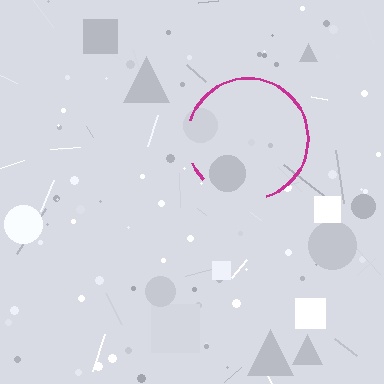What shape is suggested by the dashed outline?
The dashed outline suggests a circle.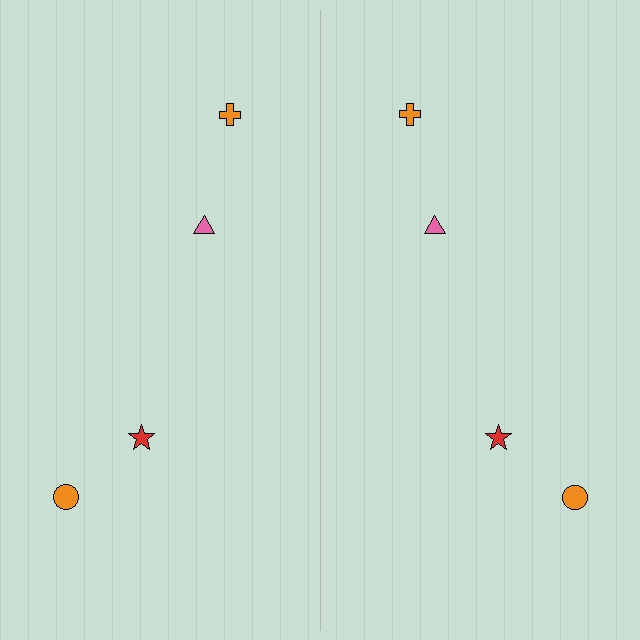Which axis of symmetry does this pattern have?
The pattern has a vertical axis of symmetry running through the center of the image.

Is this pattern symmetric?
Yes, this pattern has bilateral (reflection) symmetry.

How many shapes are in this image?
There are 8 shapes in this image.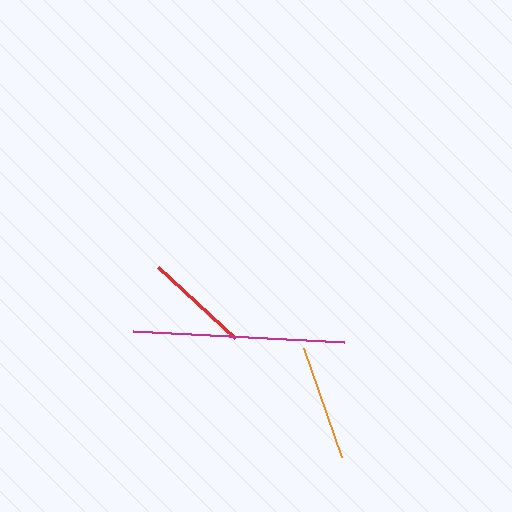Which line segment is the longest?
The magenta line is the longest at approximately 211 pixels.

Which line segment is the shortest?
The red line is the shortest at approximately 105 pixels.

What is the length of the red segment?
The red segment is approximately 105 pixels long.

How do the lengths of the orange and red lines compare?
The orange and red lines are approximately the same length.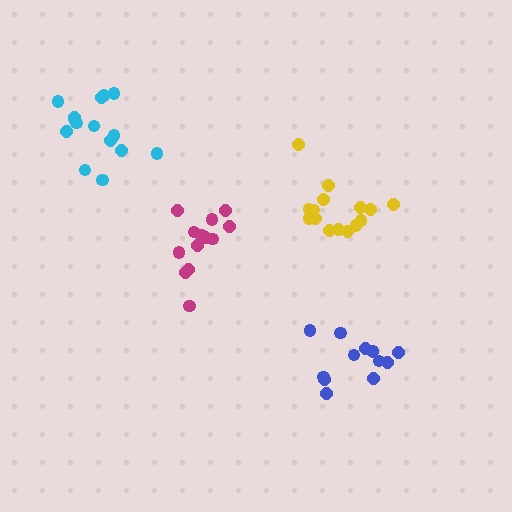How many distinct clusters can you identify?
There are 4 distinct clusters.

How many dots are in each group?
Group 1: 15 dots, Group 2: 12 dots, Group 3: 15 dots, Group 4: 13 dots (55 total).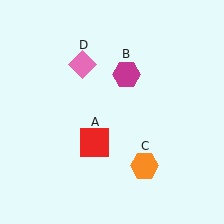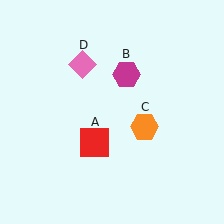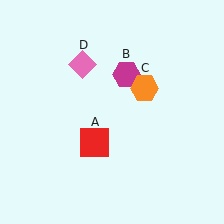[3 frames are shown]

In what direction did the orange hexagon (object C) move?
The orange hexagon (object C) moved up.